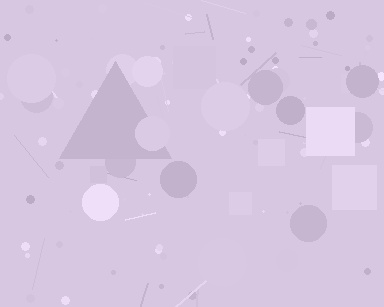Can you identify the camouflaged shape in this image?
The camouflaged shape is a triangle.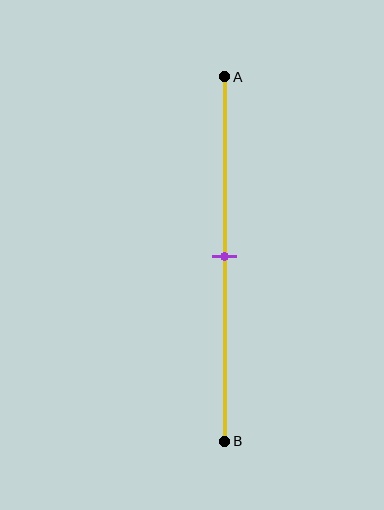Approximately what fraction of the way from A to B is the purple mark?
The purple mark is approximately 50% of the way from A to B.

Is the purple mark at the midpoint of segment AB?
Yes, the mark is approximately at the midpoint.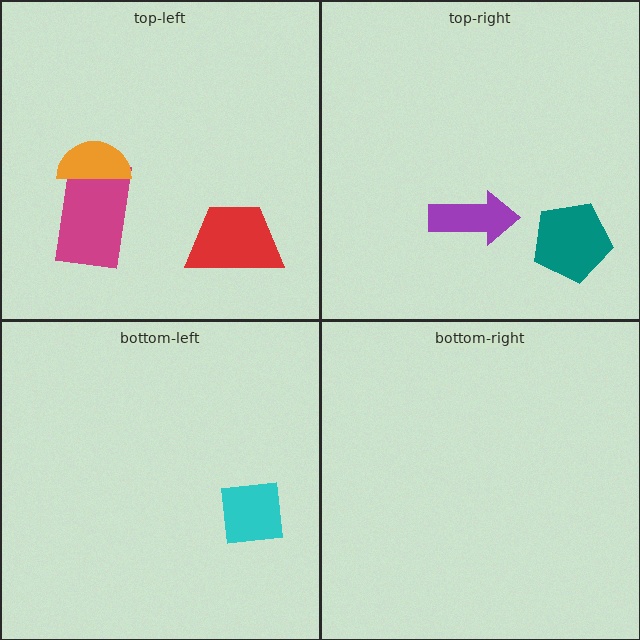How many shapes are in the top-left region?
3.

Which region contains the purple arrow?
The top-right region.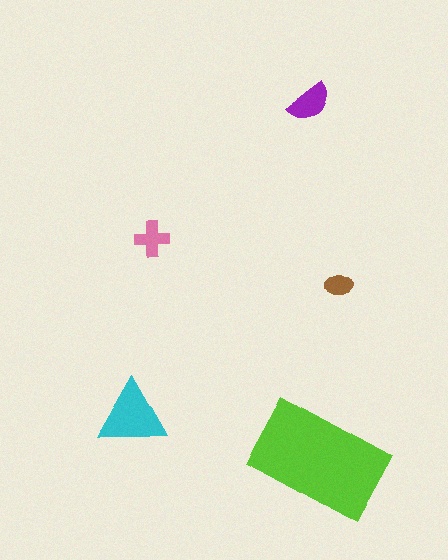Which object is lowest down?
The lime rectangle is bottommost.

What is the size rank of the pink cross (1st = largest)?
4th.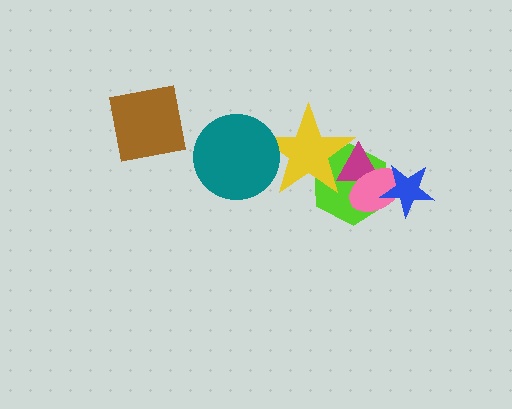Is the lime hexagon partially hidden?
Yes, it is partially covered by another shape.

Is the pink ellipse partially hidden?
Yes, it is partially covered by another shape.